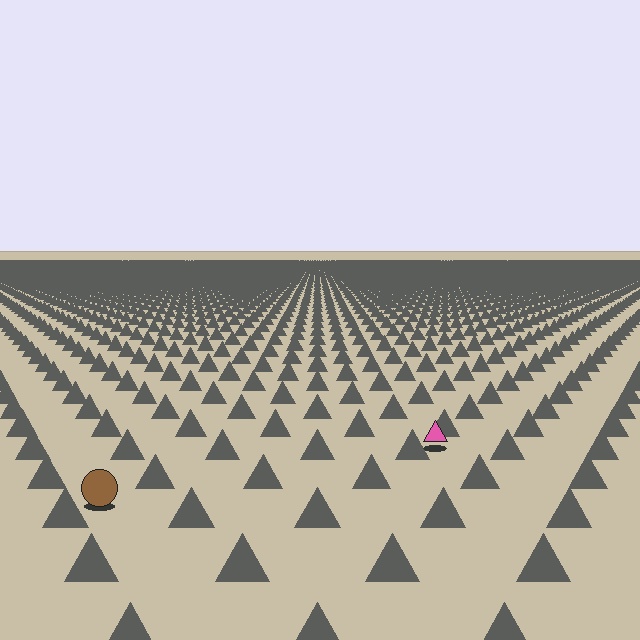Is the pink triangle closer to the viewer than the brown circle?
No. The brown circle is closer — you can tell from the texture gradient: the ground texture is coarser near it.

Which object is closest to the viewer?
The brown circle is closest. The texture marks near it are larger and more spread out.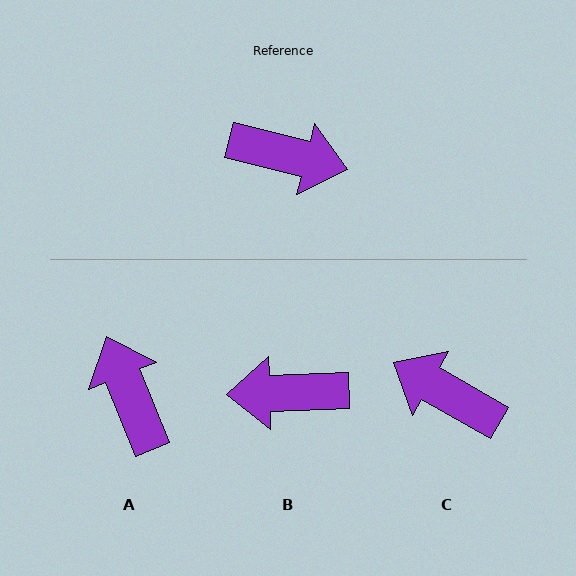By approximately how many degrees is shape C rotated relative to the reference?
Approximately 164 degrees counter-clockwise.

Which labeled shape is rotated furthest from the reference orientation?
C, about 164 degrees away.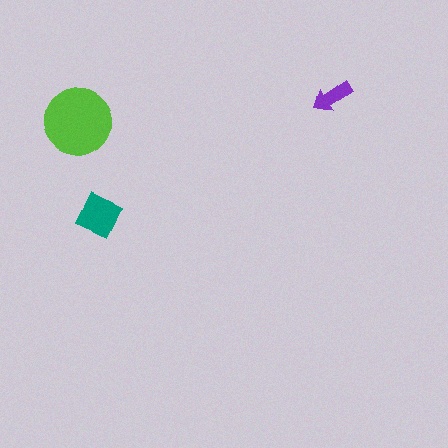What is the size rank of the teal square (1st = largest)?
2nd.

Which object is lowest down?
The teal square is bottommost.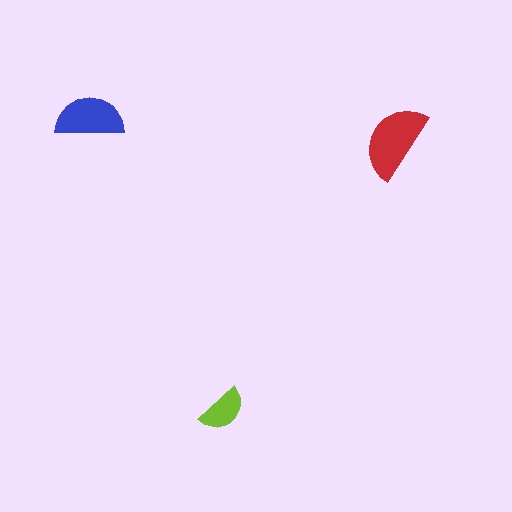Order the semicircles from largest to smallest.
the red one, the blue one, the lime one.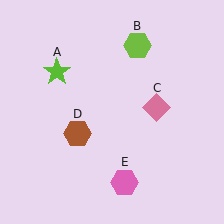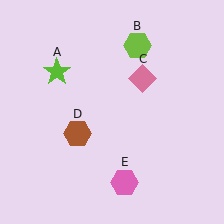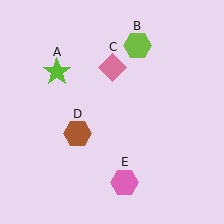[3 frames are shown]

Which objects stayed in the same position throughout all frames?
Lime star (object A) and lime hexagon (object B) and brown hexagon (object D) and pink hexagon (object E) remained stationary.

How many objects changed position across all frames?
1 object changed position: pink diamond (object C).